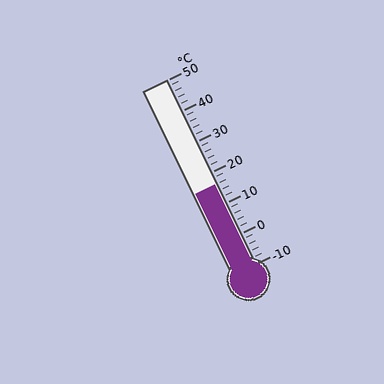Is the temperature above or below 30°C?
The temperature is below 30°C.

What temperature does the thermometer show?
The thermometer shows approximately 16°C.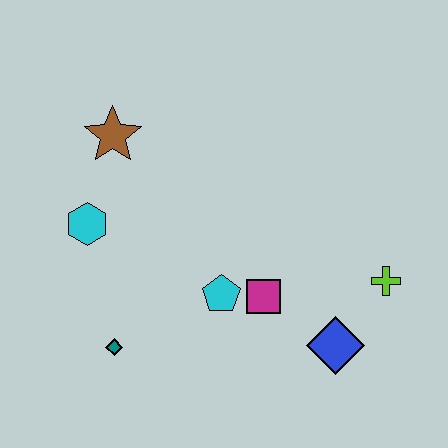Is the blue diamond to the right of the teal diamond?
Yes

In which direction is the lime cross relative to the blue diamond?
The lime cross is above the blue diamond.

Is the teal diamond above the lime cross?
No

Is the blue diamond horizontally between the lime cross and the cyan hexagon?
Yes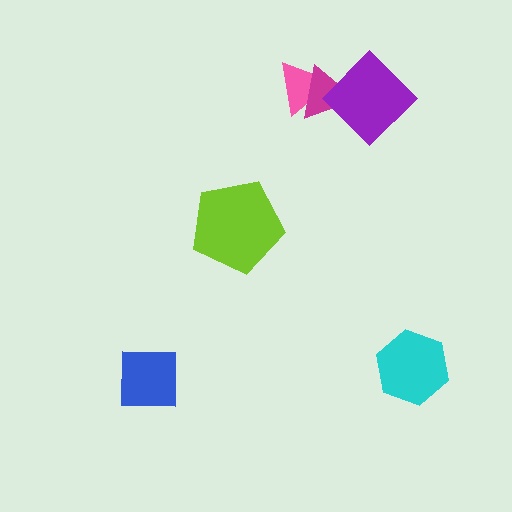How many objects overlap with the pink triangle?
2 objects overlap with the pink triangle.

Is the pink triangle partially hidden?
Yes, it is partially covered by another shape.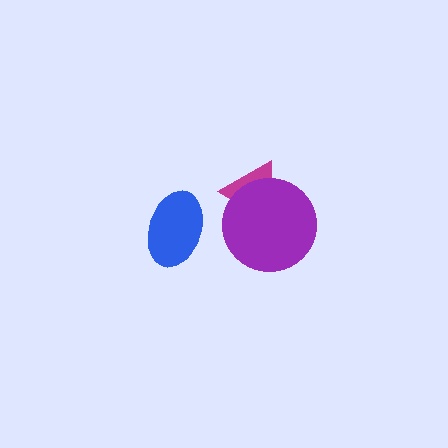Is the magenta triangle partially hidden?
Yes, it is partially covered by another shape.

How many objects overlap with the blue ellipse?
0 objects overlap with the blue ellipse.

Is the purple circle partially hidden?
No, no other shape covers it.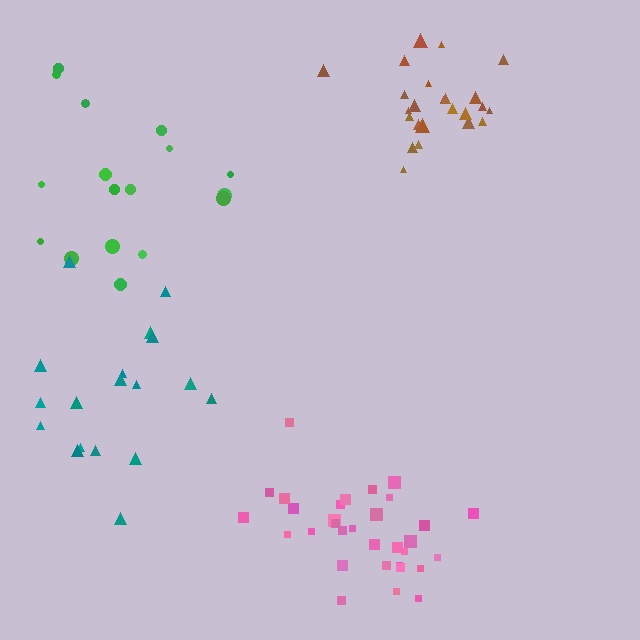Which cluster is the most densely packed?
Brown.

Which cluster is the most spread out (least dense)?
Teal.